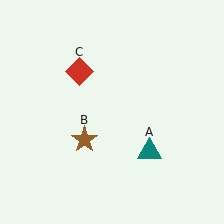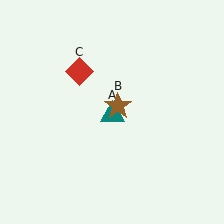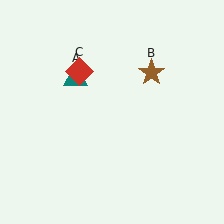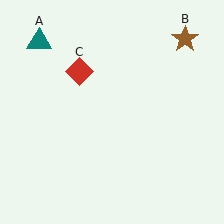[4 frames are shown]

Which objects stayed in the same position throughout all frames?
Red diamond (object C) remained stationary.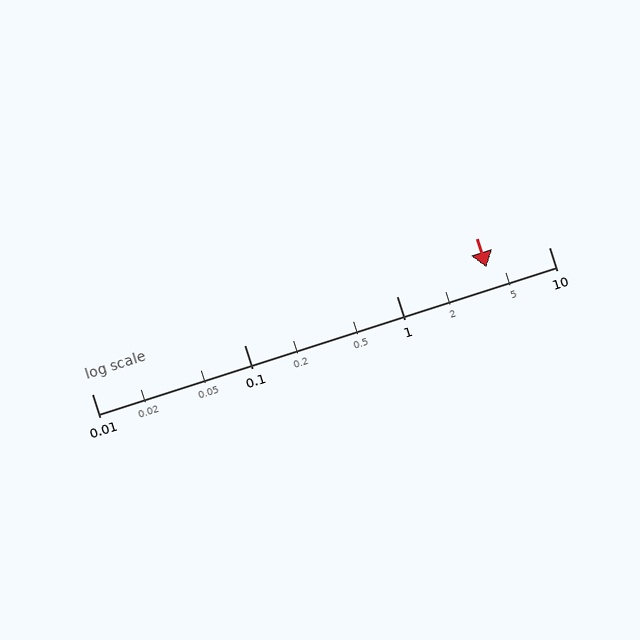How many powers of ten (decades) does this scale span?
The scale spans 3 decades, from 0.01 to 10.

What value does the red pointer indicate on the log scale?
The pointer indicates approximately 3.9.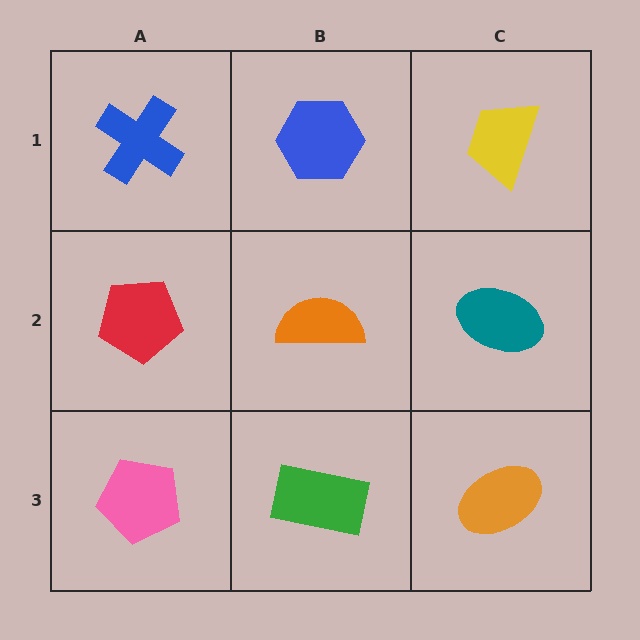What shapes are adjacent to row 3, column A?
A red pentagon (row 2, column A), a green rectangle (row 3, column B).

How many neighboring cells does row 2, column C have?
3.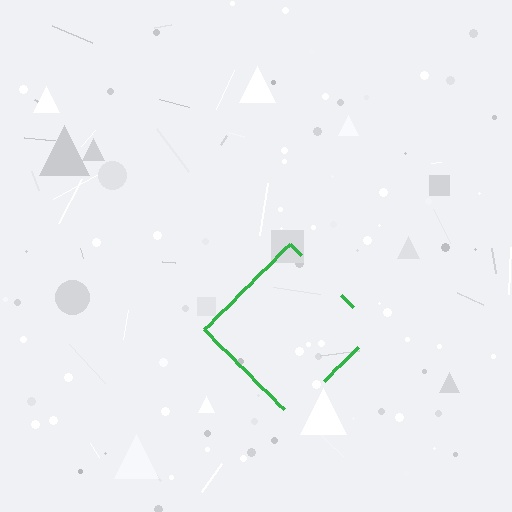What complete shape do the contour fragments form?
The contour fragments form a diamond.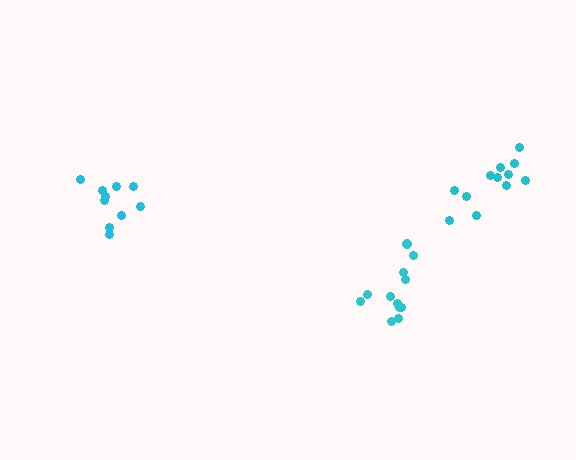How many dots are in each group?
Group 1: 12 dots, Group 2: 12 dots, Group 3: 10 dots (34 total).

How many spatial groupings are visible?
There are 3 spatial groupings.